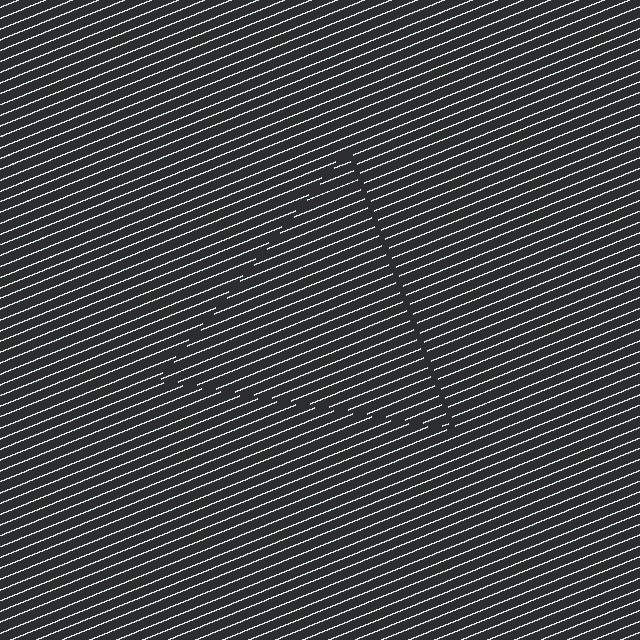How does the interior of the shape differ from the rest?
The interior of the shape contains the same grating, shifted by half a period — the contour is defined by the phase discontinuity where line-ends from the inner and outer gratings abut.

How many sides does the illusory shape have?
3 sides — the line-ends trace a triangle.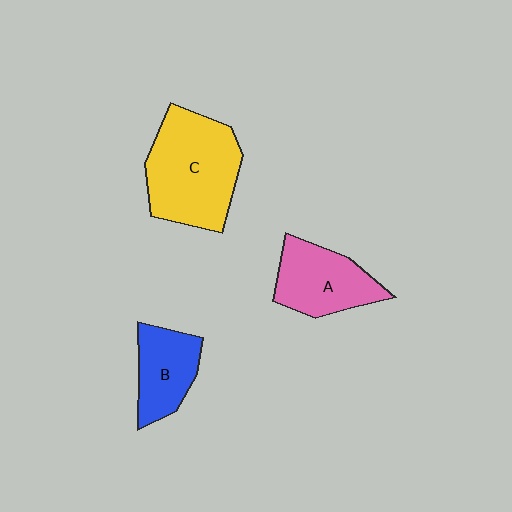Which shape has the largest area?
Shape C (yellow).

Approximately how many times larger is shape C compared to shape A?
Approximately 1.6 times.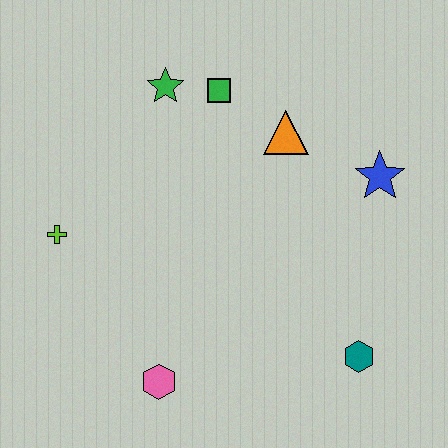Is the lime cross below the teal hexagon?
No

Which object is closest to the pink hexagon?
The lime cross is closest to the pink hexagon.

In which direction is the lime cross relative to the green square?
The lime cross is to the left of the green square.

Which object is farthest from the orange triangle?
The pink hexagon is farthest from the orange triangle.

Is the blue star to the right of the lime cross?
Yes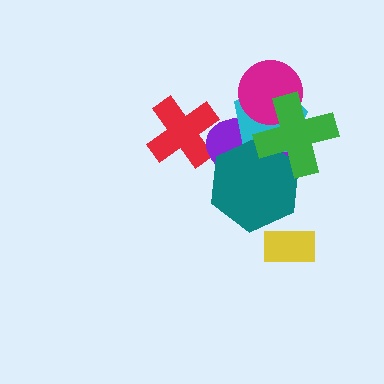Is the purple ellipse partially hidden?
Yes, it is partially covered by another shape.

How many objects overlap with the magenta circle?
3 objects overlap with the magenta circle.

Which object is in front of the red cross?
The purple ellipse is in front of the red cross.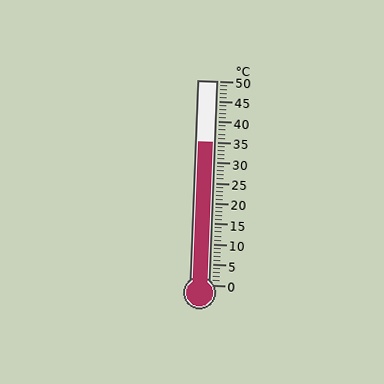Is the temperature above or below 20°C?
The temperature is above 20°C.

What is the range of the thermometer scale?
The thermometer scale ranges from 0°C to 50°C.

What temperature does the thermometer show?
The thermometer shows approximately 35°C.